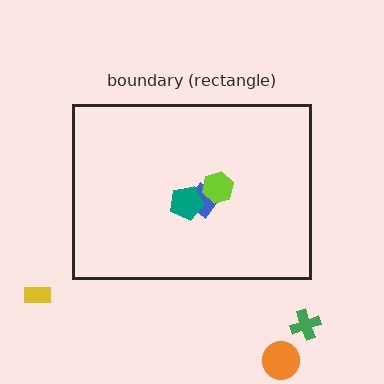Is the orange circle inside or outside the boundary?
Outside.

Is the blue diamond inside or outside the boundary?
Inside.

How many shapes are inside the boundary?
3 inside, 3 outside.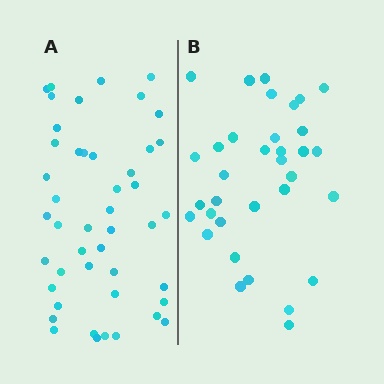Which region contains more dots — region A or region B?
Region A (the left region) has more dots.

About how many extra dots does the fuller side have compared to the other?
Region A has roughly 12 or so more dots than region B.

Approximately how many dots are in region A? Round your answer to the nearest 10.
About 50 dots. (The exact count is 46, which rounds to 50.)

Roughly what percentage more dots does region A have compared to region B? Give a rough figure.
About 35% more.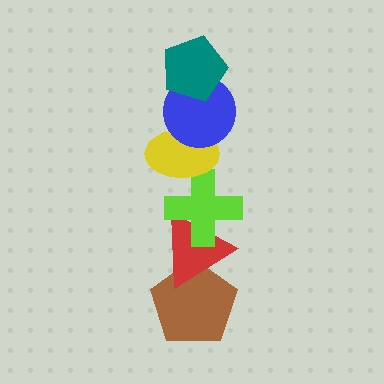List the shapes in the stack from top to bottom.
From top to bottom: the teal pentagon, the blue circle, the yellow ellipse, the lime cross, the red triangle, the brown pentagon.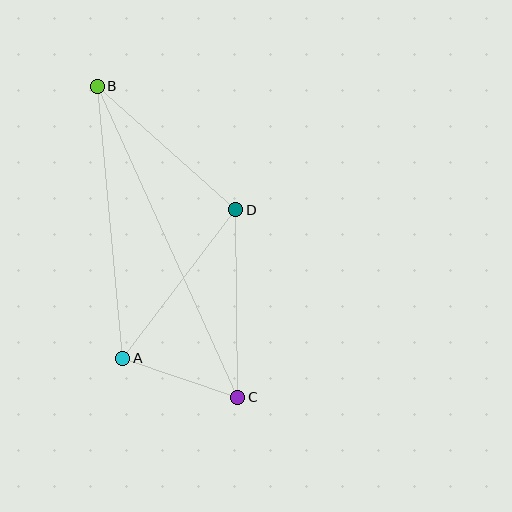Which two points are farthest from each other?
Points B and C are farthest from each other.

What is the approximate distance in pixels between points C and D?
The distance between C and D is approximately 188 pixels.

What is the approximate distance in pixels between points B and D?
The distance between B and D is approximately 186 pixels.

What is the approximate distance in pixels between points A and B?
The distance between A and B is approximately 273 pixels.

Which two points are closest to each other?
Points A and C are closest to each other.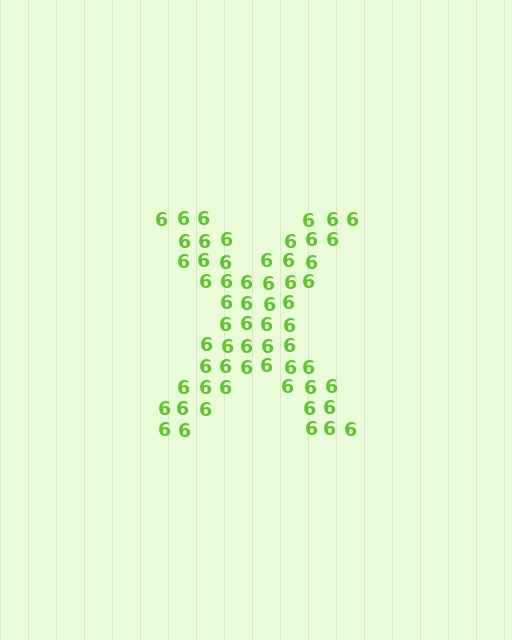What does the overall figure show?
The overall figure shows the letter X.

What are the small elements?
The small elements are digit 6's.